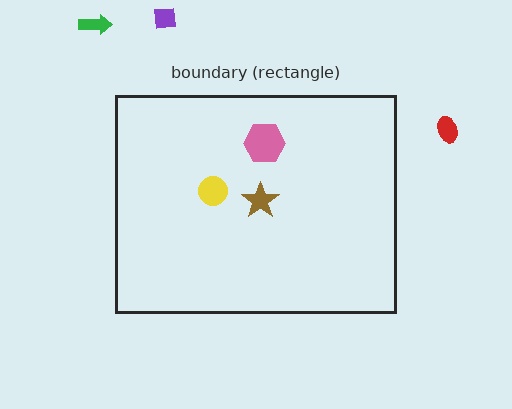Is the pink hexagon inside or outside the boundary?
Inside.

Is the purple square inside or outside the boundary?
Outside.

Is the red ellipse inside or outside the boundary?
Outside.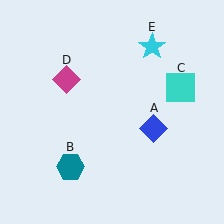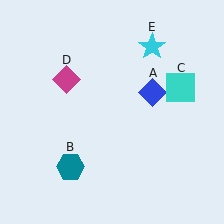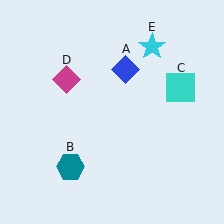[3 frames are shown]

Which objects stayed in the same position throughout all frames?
Teal hexagon (object B) and cyan square (object C) and magenta diamond (object D) and cyan star (object E) remained stationary.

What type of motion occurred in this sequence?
The blue diamond (object A) rotated counterclockwise around the center of the scene.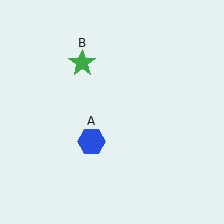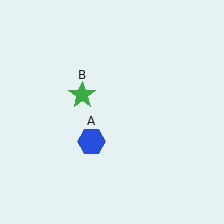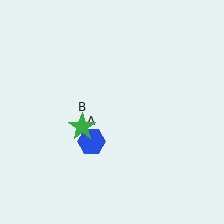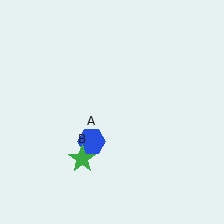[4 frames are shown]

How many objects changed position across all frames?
1 object changed position: green star (object B).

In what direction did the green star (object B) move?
The green star (object B) moved down.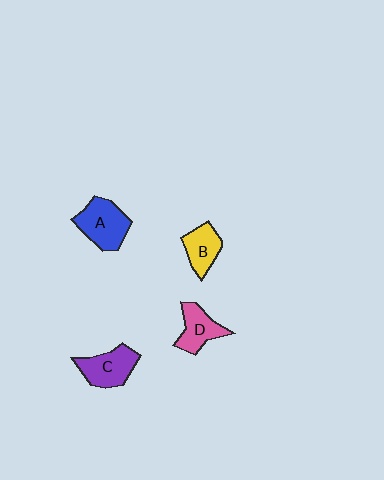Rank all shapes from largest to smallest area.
From largest to smallest: A (blue), C (purple), D (pink), B (yellow).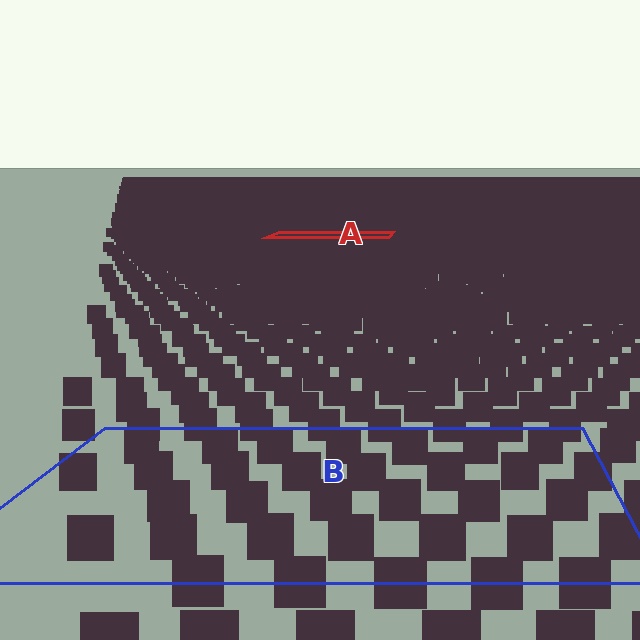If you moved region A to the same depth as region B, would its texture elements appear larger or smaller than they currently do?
They would appear larger. At a closer depth, the same texture elements are projected at a bigger on-screen size.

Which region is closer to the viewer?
Region B is closer. The texture elements there are larger and more spread out.